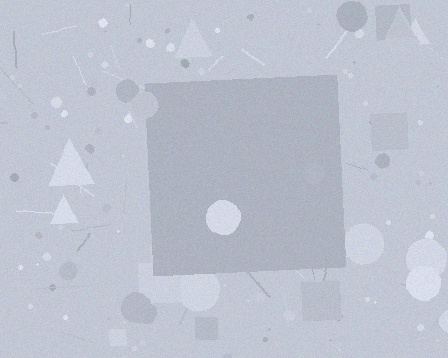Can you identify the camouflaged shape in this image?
The camouflaged shape is a square.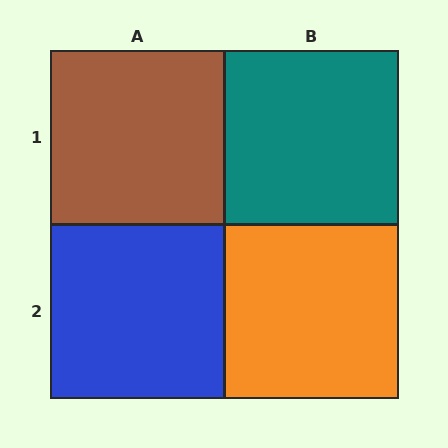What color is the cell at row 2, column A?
Blue.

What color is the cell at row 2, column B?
Orange.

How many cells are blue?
1 cell is blue.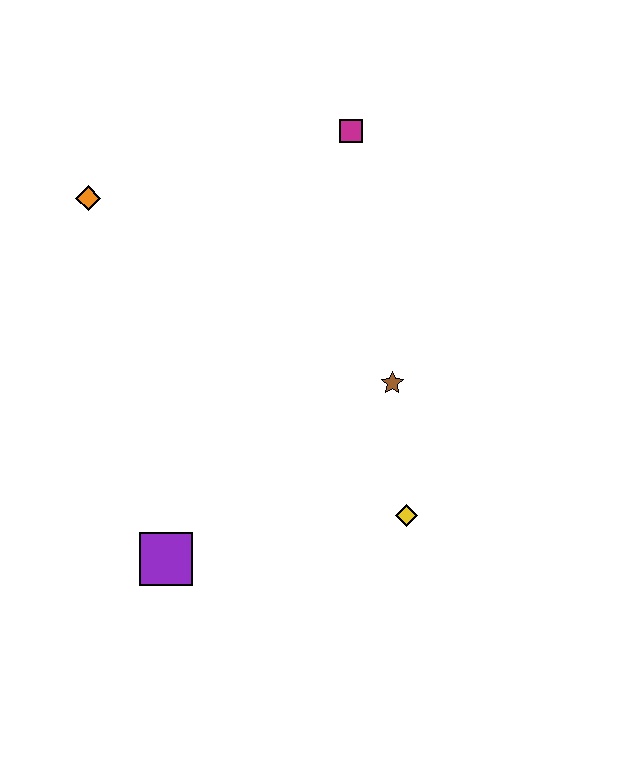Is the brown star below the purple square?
No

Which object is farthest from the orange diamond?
The yellow diamond is farthest from the orange diamond.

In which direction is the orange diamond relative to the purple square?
The orange diamond is above the purple square.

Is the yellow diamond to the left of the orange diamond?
No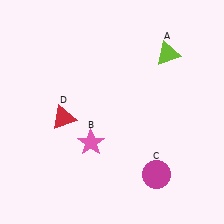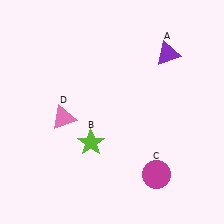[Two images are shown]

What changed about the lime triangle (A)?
In Image 1, A is lime. In Image 2, it changed to purple.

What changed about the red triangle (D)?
In Image 1, D is red. In Image 2, it changed to pink.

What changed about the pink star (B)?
In Image 1, B is pink. In Image 2, it changed to lime.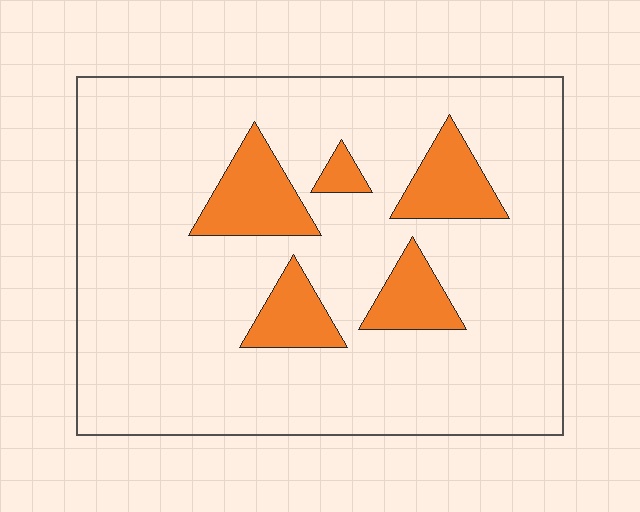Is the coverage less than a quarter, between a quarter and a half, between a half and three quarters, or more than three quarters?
Less than a quarter.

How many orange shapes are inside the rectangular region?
5.